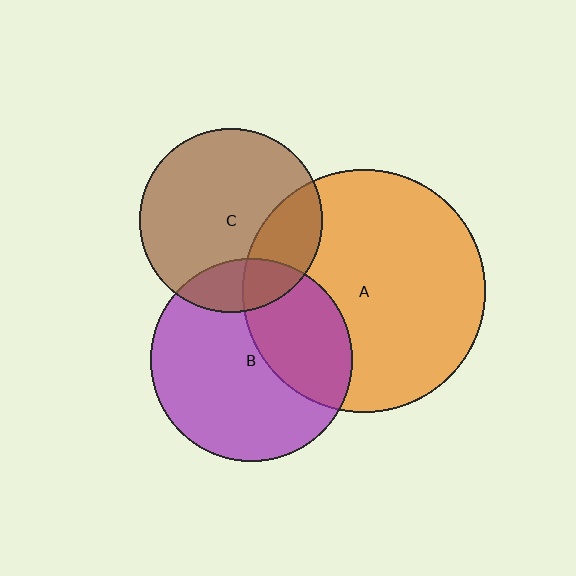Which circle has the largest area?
Circle A (orange).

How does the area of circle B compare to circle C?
Approximately 1.2 times.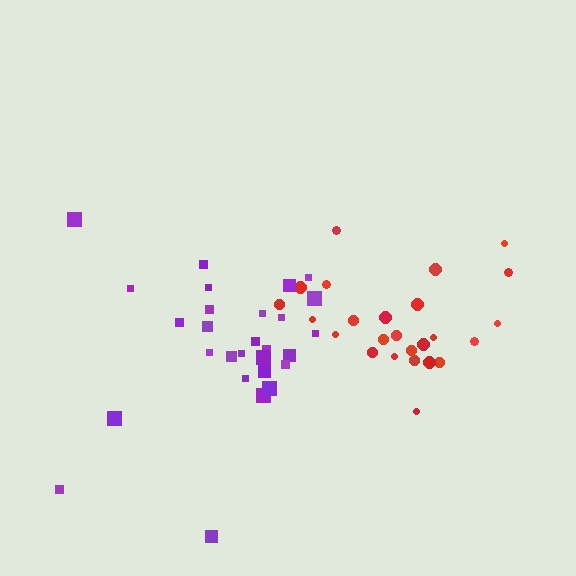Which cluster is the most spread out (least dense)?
Purple.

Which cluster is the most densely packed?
Red.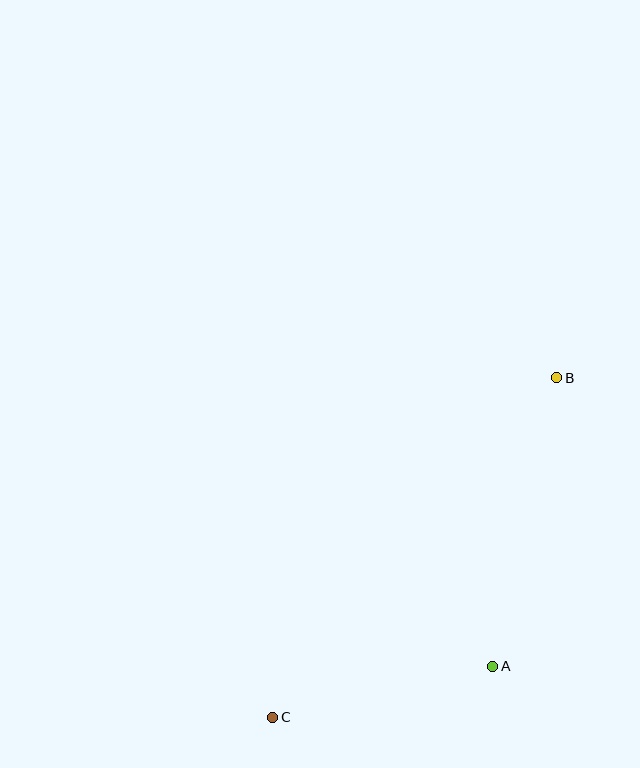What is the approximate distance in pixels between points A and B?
The distance between A and B is approximately 295 pixels.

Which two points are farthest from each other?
Points B and C are farthest from each other.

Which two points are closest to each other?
Points A and C are closest to each other.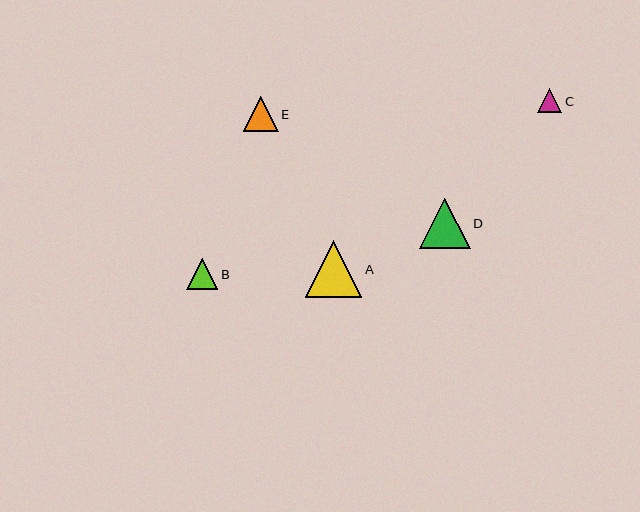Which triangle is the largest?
Triangle A is the largest with a size of approximately 57 pixels.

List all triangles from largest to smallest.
From largest to smallest: A, D, E, B, C.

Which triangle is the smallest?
Triangle C is the smallest with a size of approximately 24 pixels.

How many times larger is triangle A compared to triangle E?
Triangle A is approximately 1.6 times the size of triangle E.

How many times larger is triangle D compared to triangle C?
Triangle D is approximately 2.1 times the size of triangle C.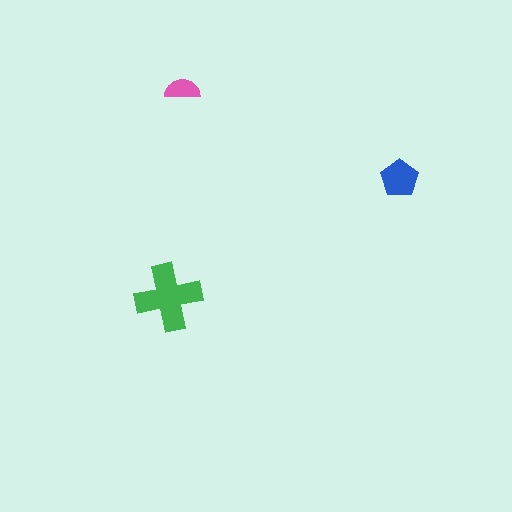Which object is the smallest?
The pink semicircle.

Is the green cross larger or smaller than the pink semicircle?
Larger.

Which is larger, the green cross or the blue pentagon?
The green cross.